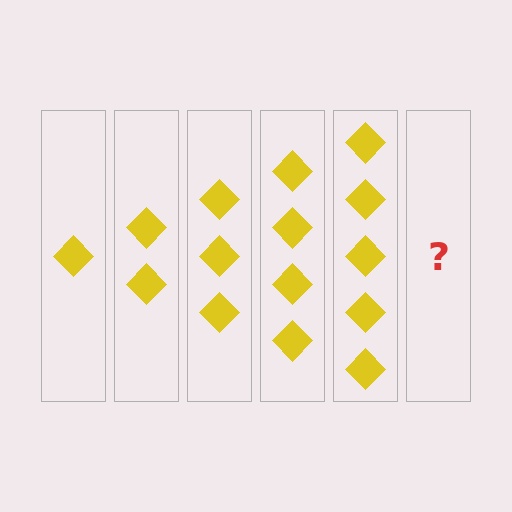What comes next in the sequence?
The next element should be 6 diamonds.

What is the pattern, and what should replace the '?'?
The pattern is that each step adds one more diamond. The '?' should be 6 diamonds.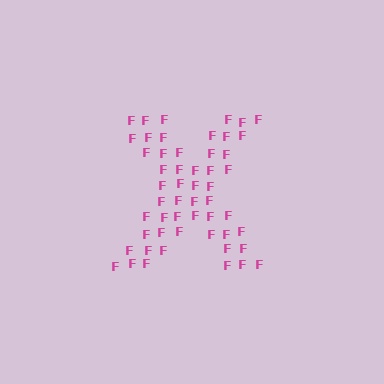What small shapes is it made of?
It is made of small letter F's.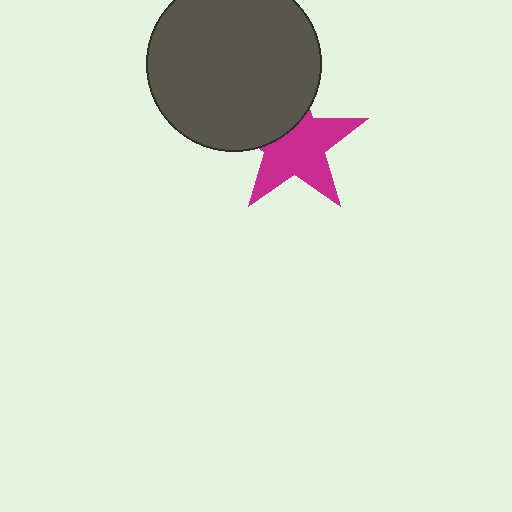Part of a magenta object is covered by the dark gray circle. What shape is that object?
It is a star.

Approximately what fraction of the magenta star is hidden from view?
Roughly 33% of the magenta star is hidden behind the dark gray circle.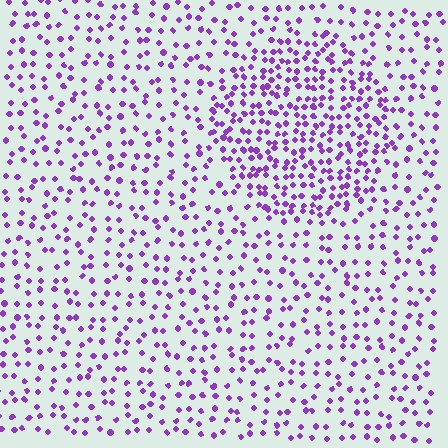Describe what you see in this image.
The image contains small purple elements arranged at two different densities. A circle-shaped region is visible where the elements are more densely packed than the surrounding area.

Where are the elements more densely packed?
The elements are more densely packed inside the circle boundary.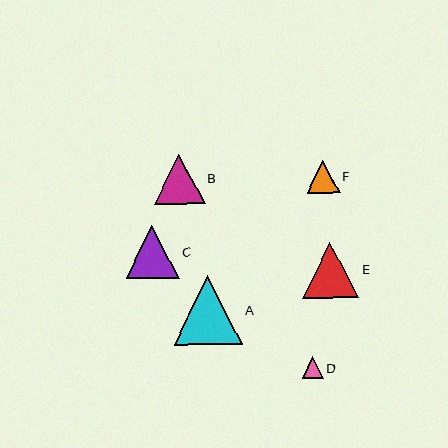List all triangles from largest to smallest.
From largest to smallest: A, E, C, B, F, D.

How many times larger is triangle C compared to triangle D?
Triangle C is approximately 2.5 times the size of triangle D.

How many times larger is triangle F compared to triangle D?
Triangle F is approximately 1.6 times the size of triangle D.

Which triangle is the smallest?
Triangle D is the smallest with a size of approximately 21 pixels.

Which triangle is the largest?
Triangle A is the largest with a size of approximately 68 pixels.